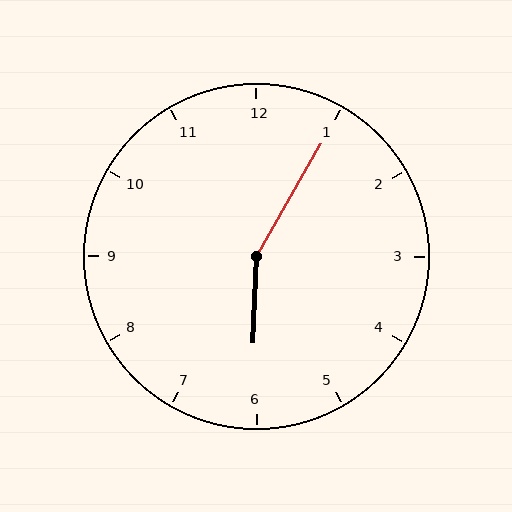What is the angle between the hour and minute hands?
Approximately 152 degrees.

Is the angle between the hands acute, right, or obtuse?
It is obtuse.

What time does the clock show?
6:05.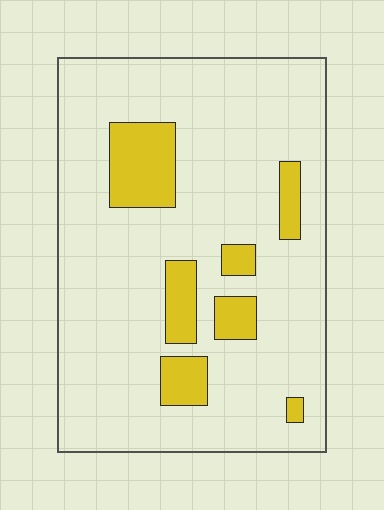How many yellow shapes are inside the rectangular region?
7.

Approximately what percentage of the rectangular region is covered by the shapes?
Approximately 15%.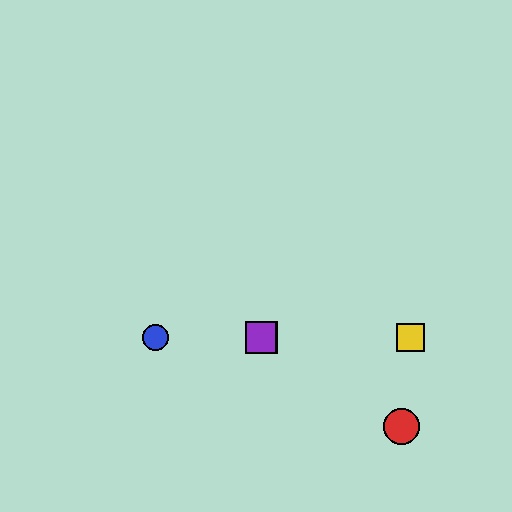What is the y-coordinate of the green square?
The green square is at y≈338.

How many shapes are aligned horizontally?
4 shapes (the blue circle, the green square, the yellow square, the purple square) are aligned horizontally.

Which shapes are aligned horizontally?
The blue circle, the green square, the yellow square, the purple square are aligned horizontally.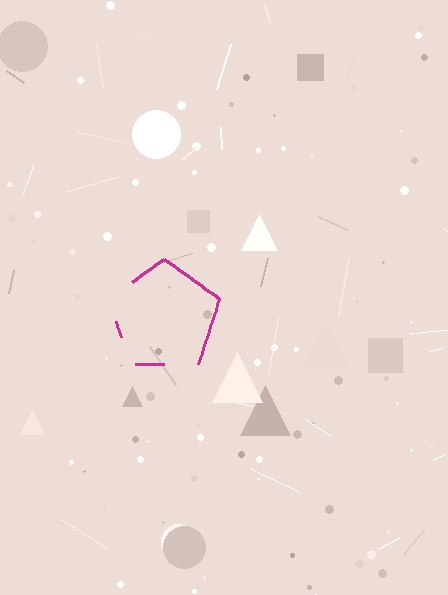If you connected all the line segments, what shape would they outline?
They would outline a pentagon.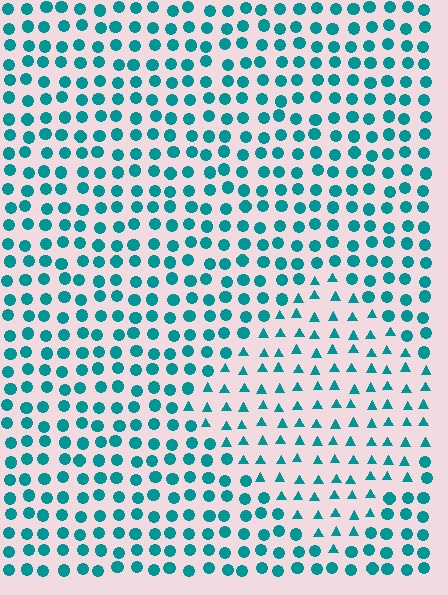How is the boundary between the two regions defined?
The boundary is defined by a change in element shape: triangles inside vs. circles outside. All elements share the same color and spacing.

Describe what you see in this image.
The image is filled with small teal elements arranged in a uniform grid. A diamond-shaped region contains triangles, while the surrounding area contains circles. The boundary is defined purely by the change in element shape.